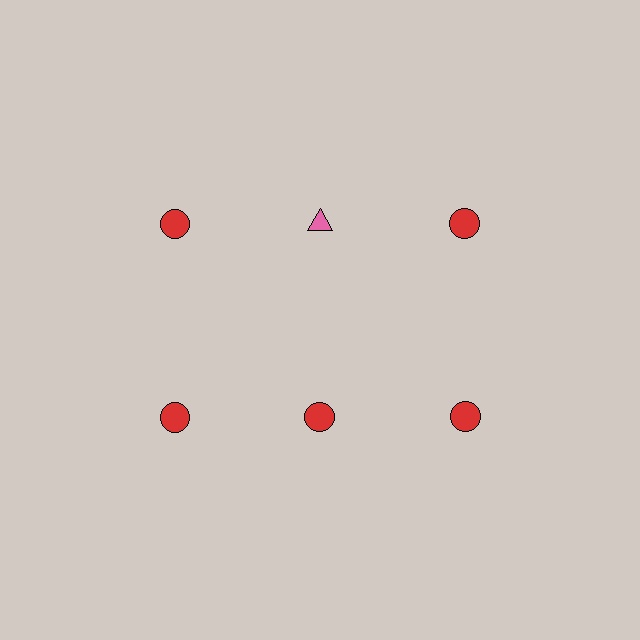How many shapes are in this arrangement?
There are 6 shapes arranged in a grid pattern.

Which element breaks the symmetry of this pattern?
The pink triangle in the top row, second from left column breaks the symmetry. All other shapes are red circles.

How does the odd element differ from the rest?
It differs in both color (pink instead of red) and shape (triangle instead of circle).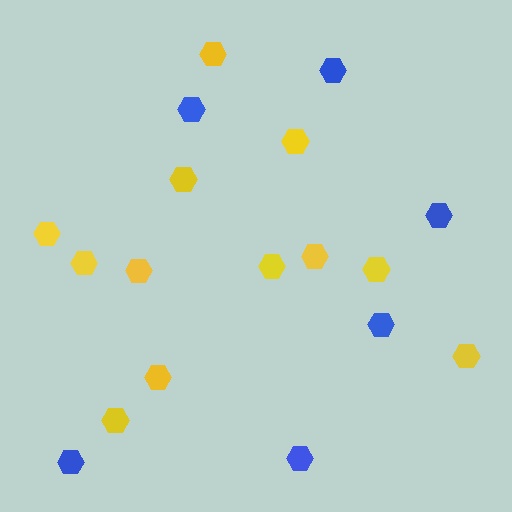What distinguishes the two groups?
There are 2 groups: one group of blue hexagons (6) and one group of yellow hexagons (12).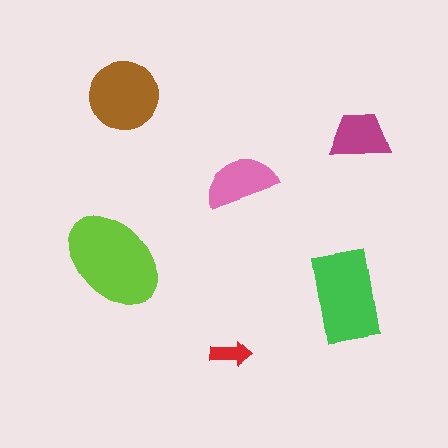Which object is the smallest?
The red arrow.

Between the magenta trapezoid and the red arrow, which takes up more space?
The magenta trapezoid.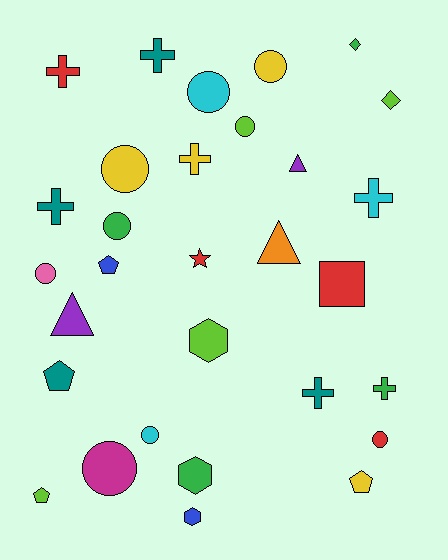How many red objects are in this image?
There are 4 red objects.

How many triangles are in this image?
There are 3 triangles.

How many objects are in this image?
There are 30 objects.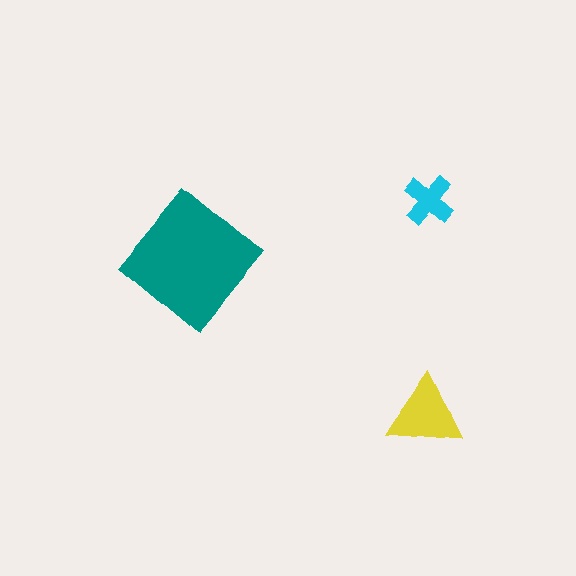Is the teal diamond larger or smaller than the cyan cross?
Larger.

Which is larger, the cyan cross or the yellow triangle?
The yellow triangle.